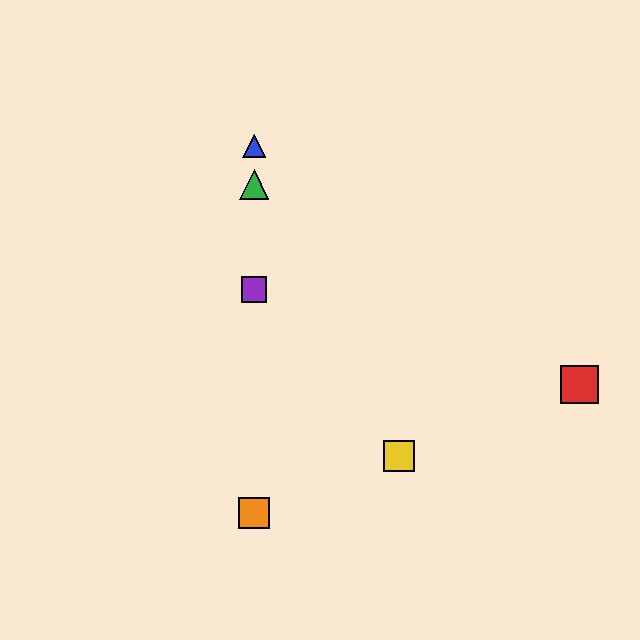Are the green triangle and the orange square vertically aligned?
Yes, both are at x≈254.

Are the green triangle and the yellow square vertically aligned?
No, the green triangle is at x≈254 and the yellow square is at x≈399.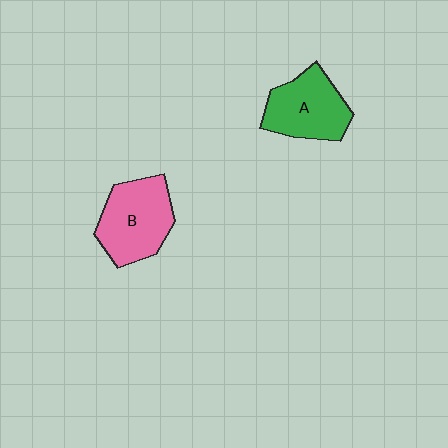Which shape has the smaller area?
Shape A (green).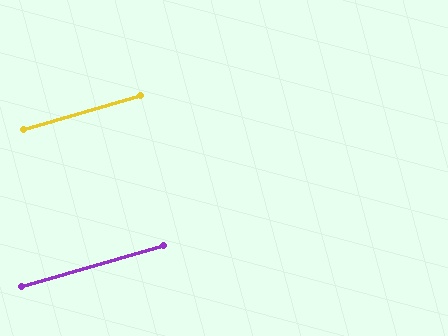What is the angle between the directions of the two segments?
Approximately 0 degrees.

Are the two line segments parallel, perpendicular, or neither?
Parallel — their directions differ by only 0.1°.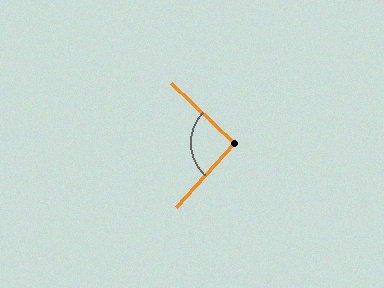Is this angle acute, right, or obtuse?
It is approximately a right angle.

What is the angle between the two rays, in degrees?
Approximately 91 degrees.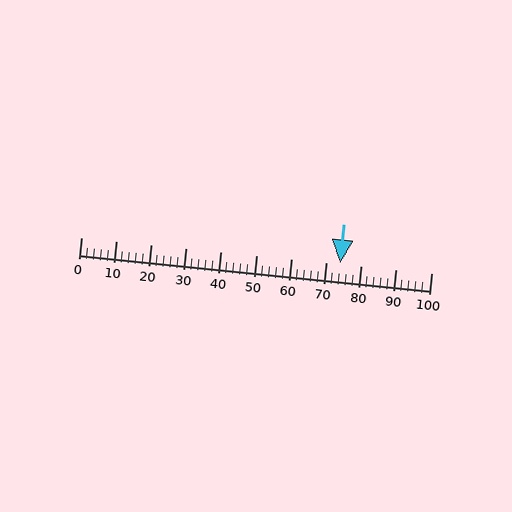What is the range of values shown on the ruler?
The ruler shows values from 0 to 100.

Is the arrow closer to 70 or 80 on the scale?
The arrow is closer to 70.